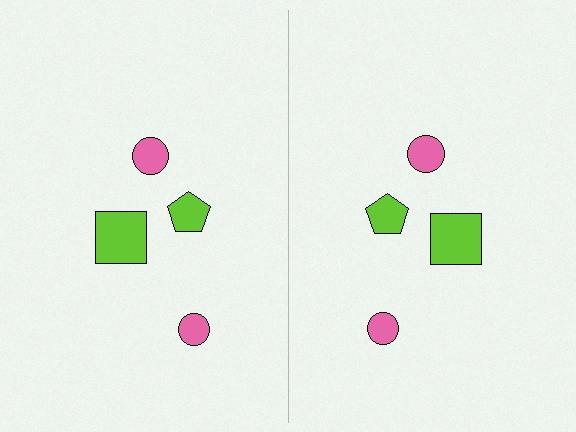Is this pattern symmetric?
Yes, this pattern has bilateral (reflection) symmetry.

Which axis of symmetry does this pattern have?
The pattern has a vertical axis of symmetry running through the center of the image.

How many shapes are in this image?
There are 8 shapes in this image.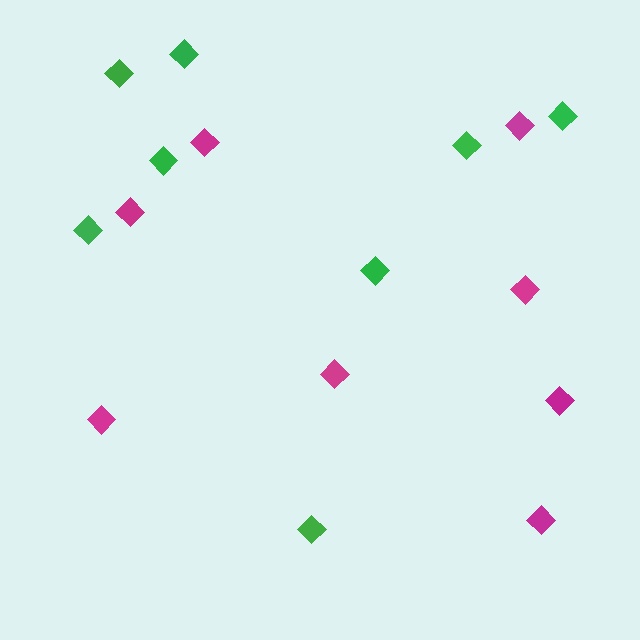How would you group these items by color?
There are 2 groups: one group of magenta diamonds (8) and one group of green diamonds (8).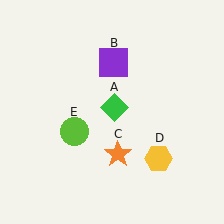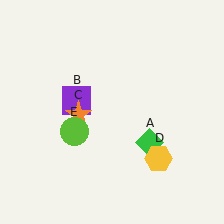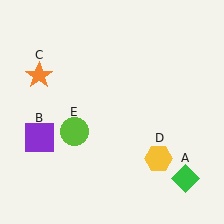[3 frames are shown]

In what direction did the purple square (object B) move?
The purple square (object B) moved down and to the left.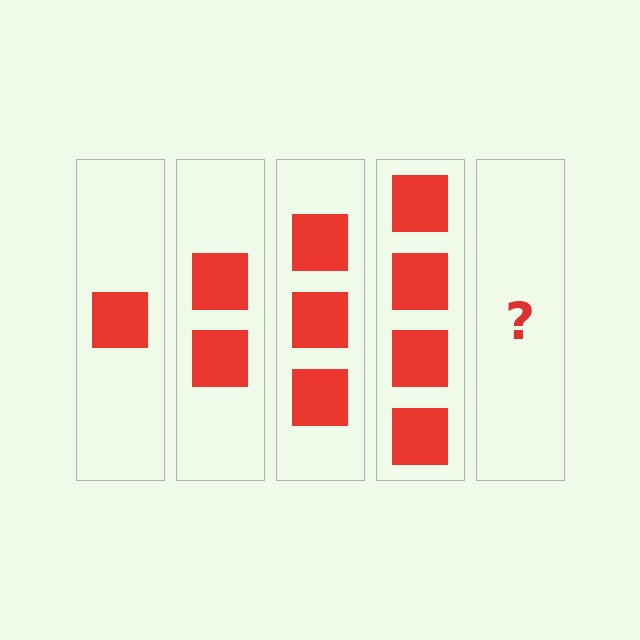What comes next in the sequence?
The next element should be 5 squares.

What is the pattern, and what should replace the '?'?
The pattern is that each step adds one more square. The '?' should be 5 squares.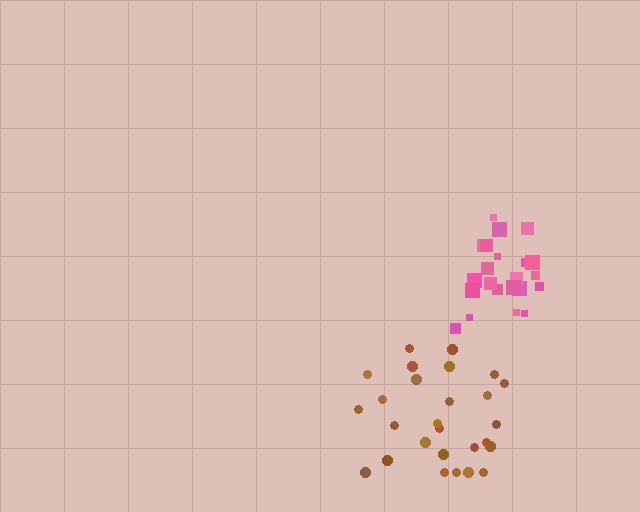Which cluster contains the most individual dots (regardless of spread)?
Brown (27).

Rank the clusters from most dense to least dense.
pink, brown.